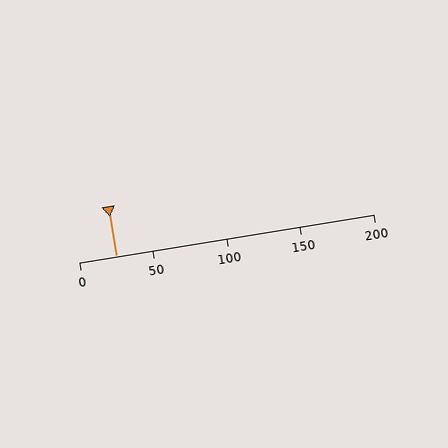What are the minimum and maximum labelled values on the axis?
The axis runs from 0 to 200.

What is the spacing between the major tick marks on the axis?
The major ticks are spaced 50 apart.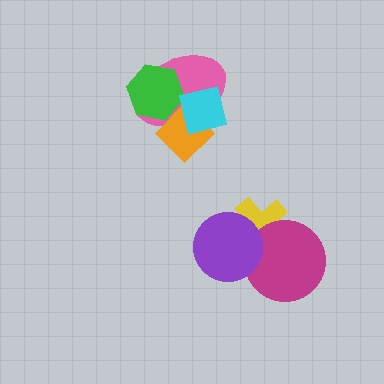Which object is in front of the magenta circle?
The purple circle is in front of the magenta circle.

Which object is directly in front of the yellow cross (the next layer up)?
The magenta circle is directly in front of the yellow cross.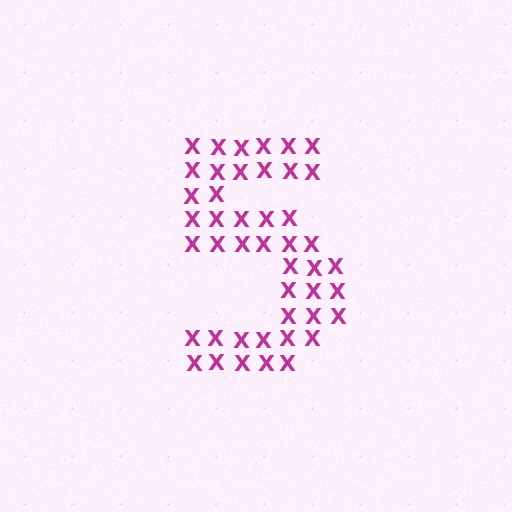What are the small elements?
The small elements are letter X's.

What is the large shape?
The large shape is the digit 5.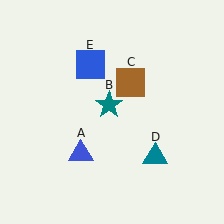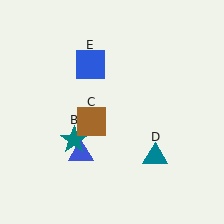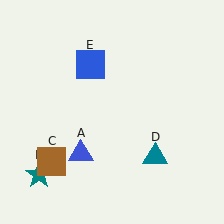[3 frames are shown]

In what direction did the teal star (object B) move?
The teal star (object B) moved down and to the left.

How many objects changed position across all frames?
2 objects changed position: teal star (object B), brown square (object C).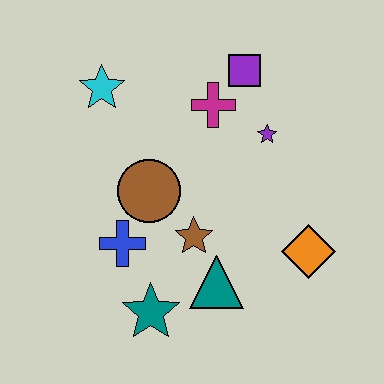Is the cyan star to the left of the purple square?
Yes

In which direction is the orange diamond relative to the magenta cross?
The orange diamond is below the magenta cross.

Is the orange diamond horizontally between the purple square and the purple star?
No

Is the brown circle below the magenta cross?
Yes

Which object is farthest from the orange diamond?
The cyan star is farthest from the orange diamond.